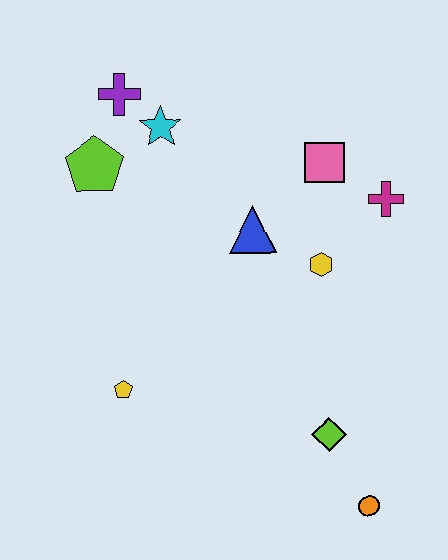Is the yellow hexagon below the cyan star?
Yes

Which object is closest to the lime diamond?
The orange circle is closest to the lime diamond.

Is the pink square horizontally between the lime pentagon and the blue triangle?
No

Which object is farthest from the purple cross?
The orange circle is farthest from the purple cross.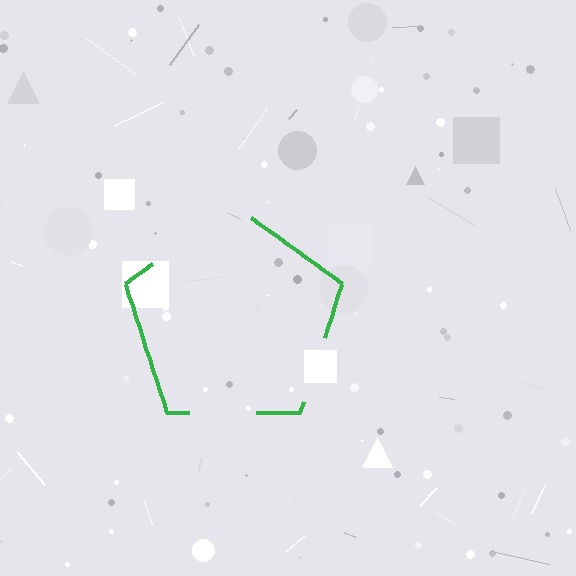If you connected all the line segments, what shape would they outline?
They would outline a pentagon.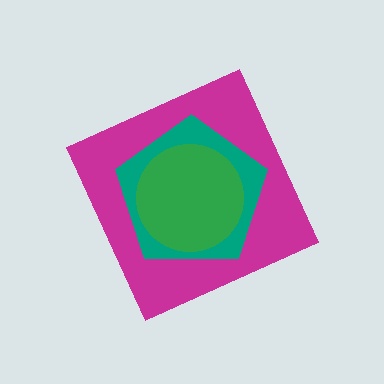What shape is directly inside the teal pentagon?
The green circle.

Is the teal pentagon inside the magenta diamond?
Yes.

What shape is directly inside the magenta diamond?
The teal pentagon.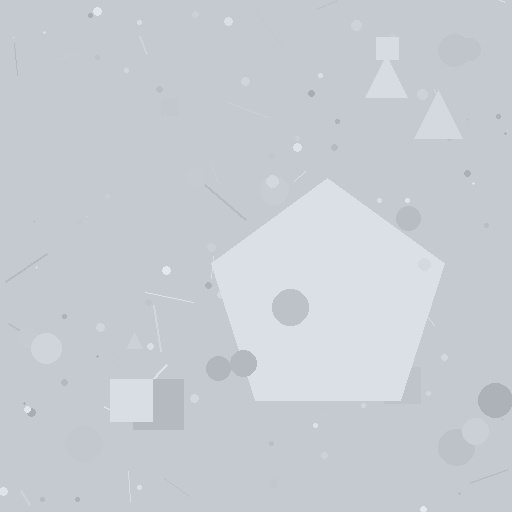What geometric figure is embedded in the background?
A pentagon is embedded in the background.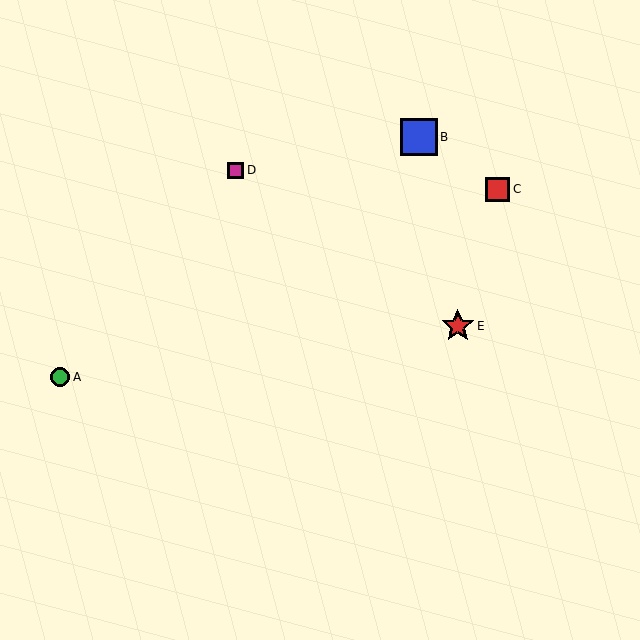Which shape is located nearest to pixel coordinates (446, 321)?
The red star (labeled E) at (458, 326) is nearest to that location.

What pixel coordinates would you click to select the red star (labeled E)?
Click at (458, 326) to select the red star E.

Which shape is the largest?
The blue square (labeled B) is the largest.